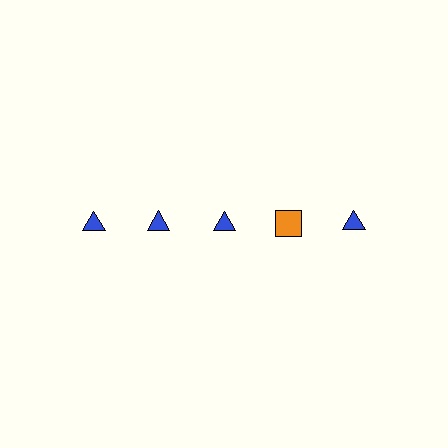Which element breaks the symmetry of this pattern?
The orange square in the top row, second from right column breaks the symmetry. All other shapes are blue triangles.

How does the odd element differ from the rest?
It differs in both color (orange instead of blue) and shape (square instead of triangle).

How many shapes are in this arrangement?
There are 5 shapes arranged in a grid pattern.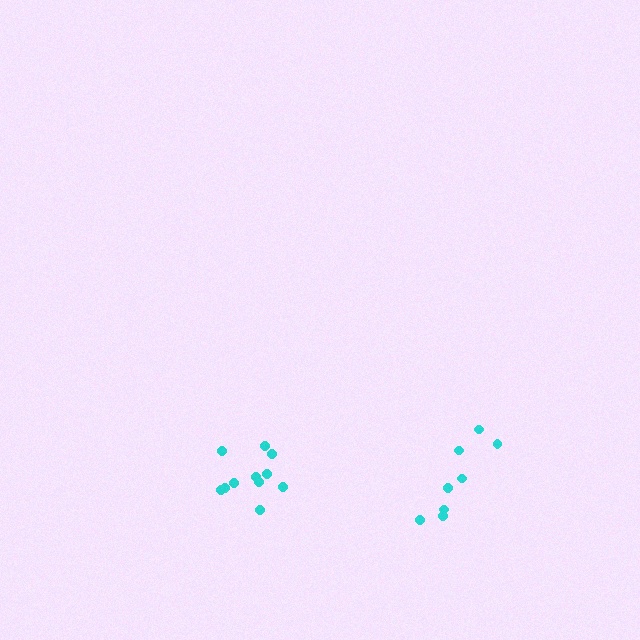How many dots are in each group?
Group 1: 11 dots, Group 2: 8 dots (19 total).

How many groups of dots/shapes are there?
There are 2 groups.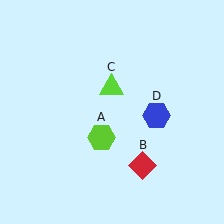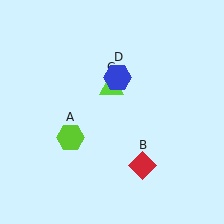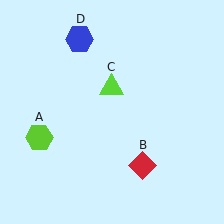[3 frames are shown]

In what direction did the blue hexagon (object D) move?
The blue hexagon (object D) moved up and to the left.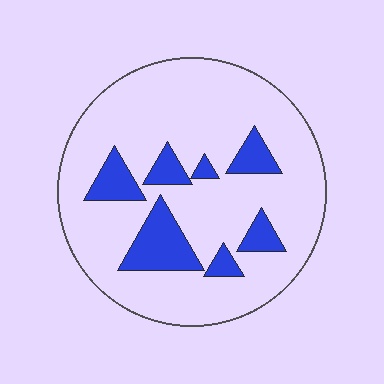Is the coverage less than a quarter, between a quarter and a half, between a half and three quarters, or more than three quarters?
Less than a quarter.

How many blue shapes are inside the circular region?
7.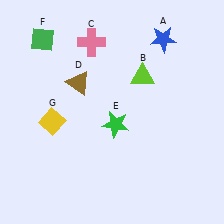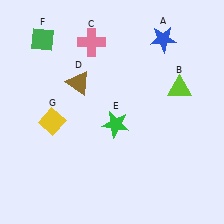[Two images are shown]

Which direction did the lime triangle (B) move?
The lime triangle (B) moved right.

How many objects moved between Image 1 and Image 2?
1 object moved between the two images.